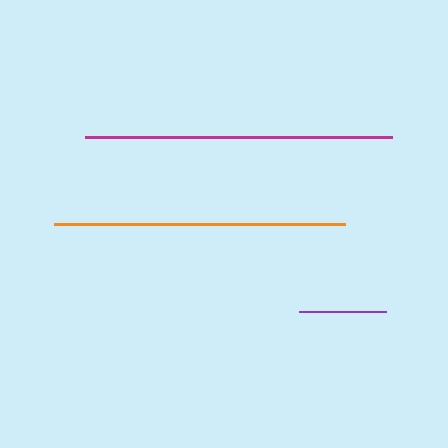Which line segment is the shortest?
The purple line is the shortest at approximately 87 pixels.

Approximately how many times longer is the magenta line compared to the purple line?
The magenta line is approximately 3.5 times the length of the purple line.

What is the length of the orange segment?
The orange segment is approximately 292 pixels long.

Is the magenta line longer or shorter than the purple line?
The magenta line is longer than the purple line.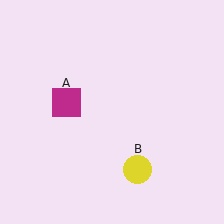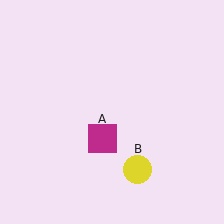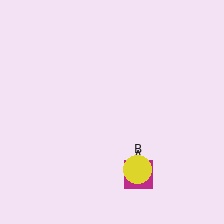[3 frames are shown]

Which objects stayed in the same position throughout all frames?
Yellow circle (object B) remained stationary.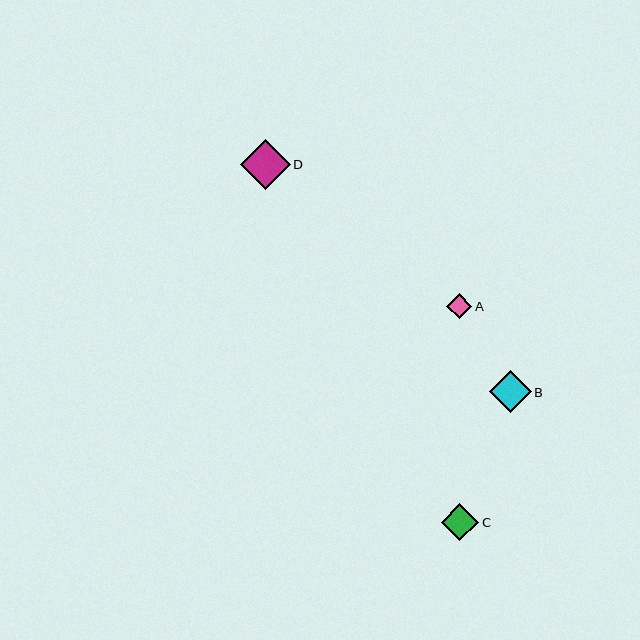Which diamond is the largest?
Diamond D is the largest with a size of approximately 50 pixels.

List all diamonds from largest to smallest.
From largest to smallest: D, B, C, A.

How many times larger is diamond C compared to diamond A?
Diamond C is approximately 1.5 times the size of diamond A.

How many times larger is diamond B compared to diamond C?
Diamond B is approximately 1.1 times the size of diamond C.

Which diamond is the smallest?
Diamond A is the smallest with a size of approximately 25 pixels.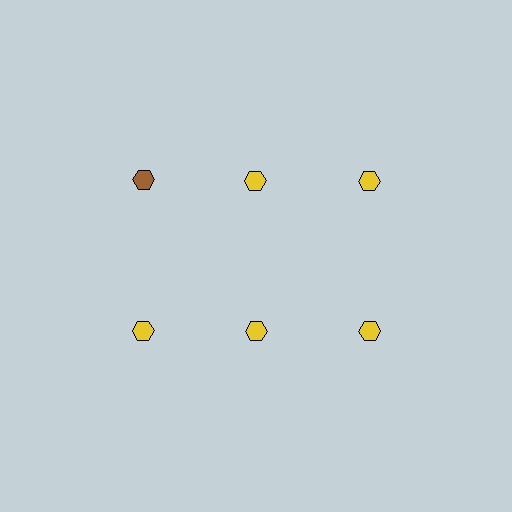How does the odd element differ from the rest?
It has a different color: brown instead of yellow.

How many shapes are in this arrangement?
There are 6 shapes arranged in a grid pattern.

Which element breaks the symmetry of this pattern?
The brown hexagon in the top row, leftmost column breaks the symmetry. All other shapes are yellow hexagons.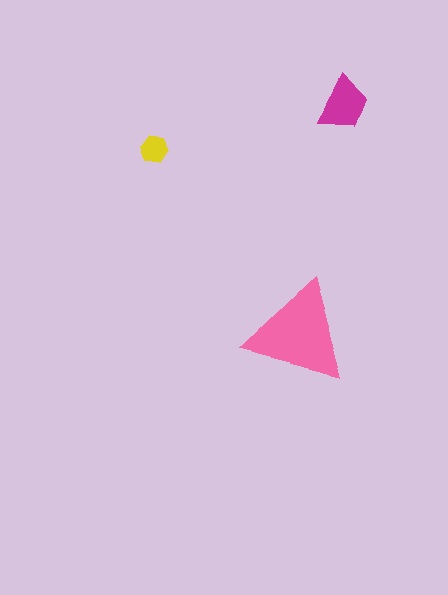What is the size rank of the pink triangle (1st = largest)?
1st.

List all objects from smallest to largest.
The yellow hexagon, the magenta trapezoid, the pink triangle.